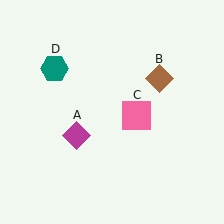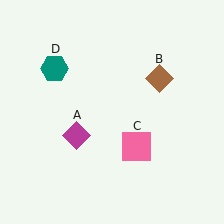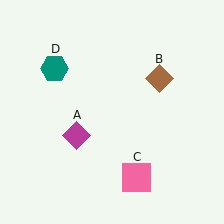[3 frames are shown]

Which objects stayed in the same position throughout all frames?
Magenta diamond (object A) and brown diamond (object B) and teal hexagon (object D) remained stationary.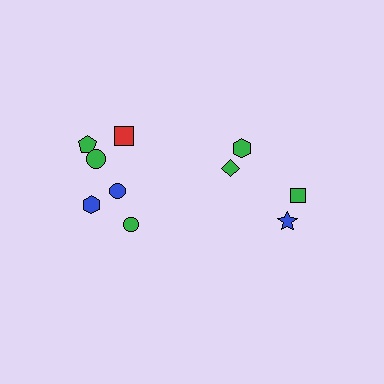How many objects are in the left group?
There are 6 objects.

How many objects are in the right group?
There are 4 objects.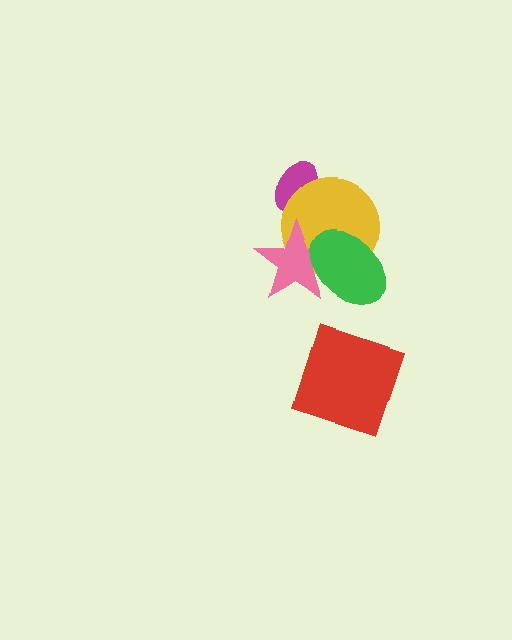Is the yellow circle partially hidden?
Yes, it is partially covered by another shape.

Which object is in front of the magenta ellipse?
The yellow circle is in front of the magenta ellipse.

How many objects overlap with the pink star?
2 objects overlap with the pink star.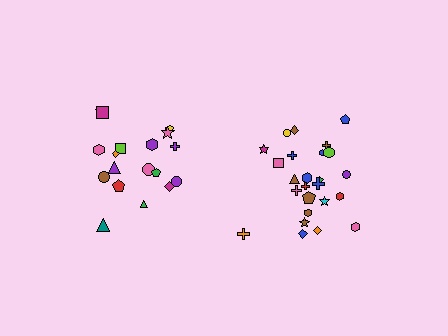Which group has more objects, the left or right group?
The right group.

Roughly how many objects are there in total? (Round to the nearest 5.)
Roughly 45 objects in total.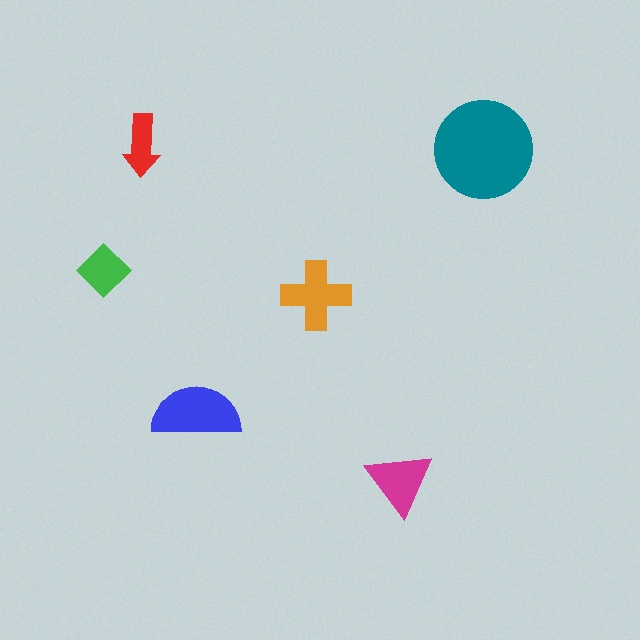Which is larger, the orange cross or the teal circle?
The teal circle.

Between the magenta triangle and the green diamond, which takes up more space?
The magenta triangle.